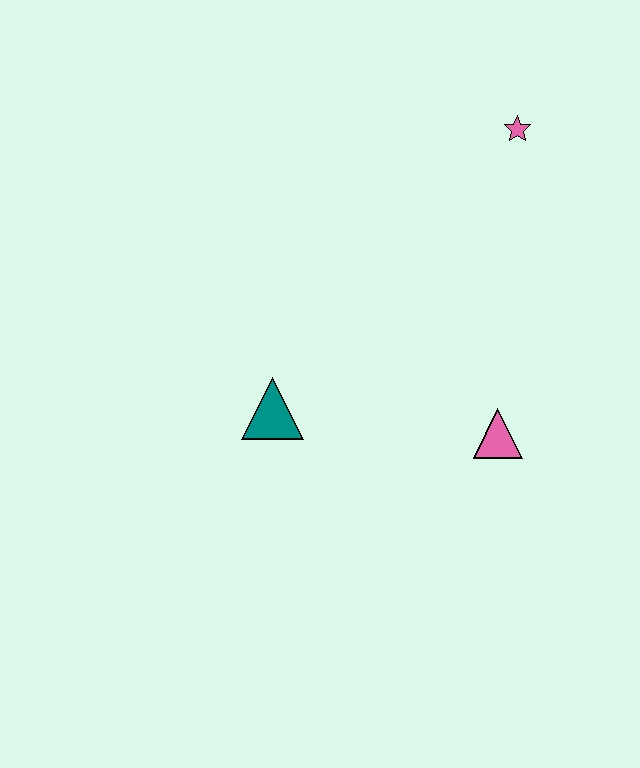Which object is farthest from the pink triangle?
The pink star is farthest from the pink triangle.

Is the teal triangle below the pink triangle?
No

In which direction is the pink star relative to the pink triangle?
The pink star is above the pink triangle.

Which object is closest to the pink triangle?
The teal triangle is closest to the pink triangle.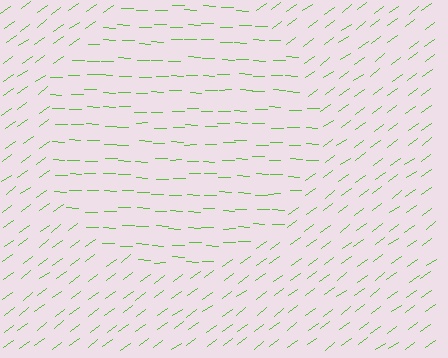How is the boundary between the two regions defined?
The boundary is defined purely by a change in line orientation (approximately 38 degrees difference). All lines are the same color and thickness.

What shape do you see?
I see a circle.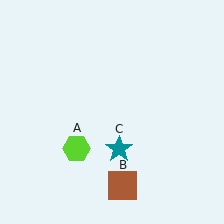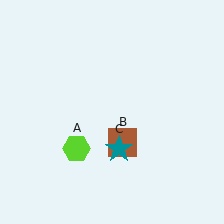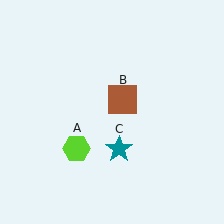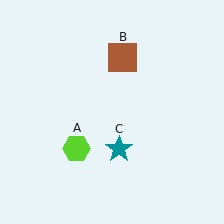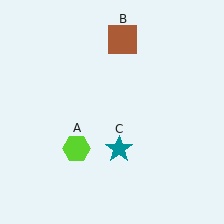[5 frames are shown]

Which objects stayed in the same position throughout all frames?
Lime hexagon (object A) and teal star (object C) remained stationary.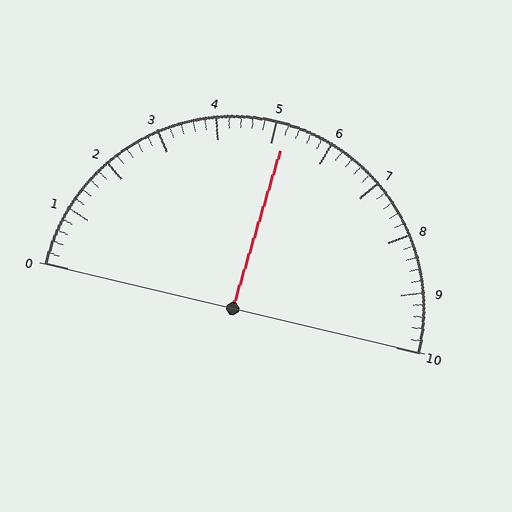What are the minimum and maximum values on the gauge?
The gauge ranges from 0 to 10.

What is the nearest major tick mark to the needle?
The nearest major tick mark is 5.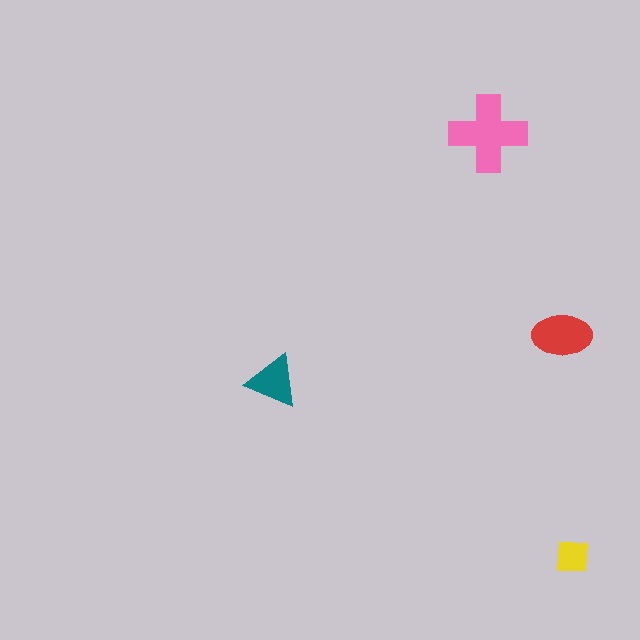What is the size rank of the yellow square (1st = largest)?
4th.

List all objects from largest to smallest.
The pink cross, the red ellipse, the teal triangle, the yellow square.